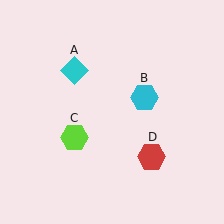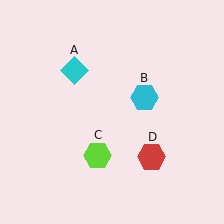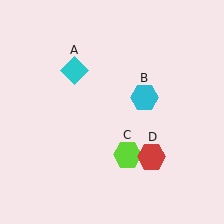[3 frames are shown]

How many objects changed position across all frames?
1 object changed position: lime hexagon (object C).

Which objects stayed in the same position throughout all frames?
Cyan diamond (object A) and cyan hexagon (object B) and red hexagon (object D) remained stationary.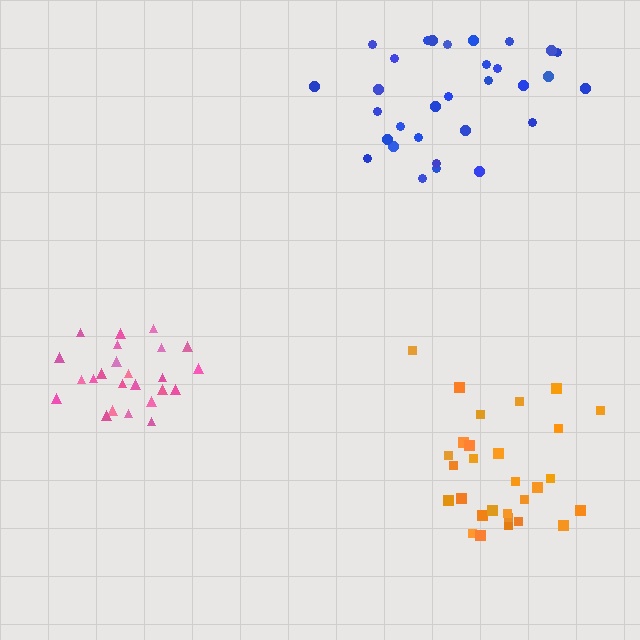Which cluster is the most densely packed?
Pink.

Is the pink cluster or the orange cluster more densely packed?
Pink.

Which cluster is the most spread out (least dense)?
Blue.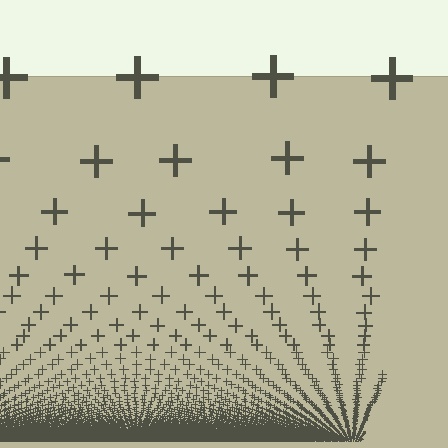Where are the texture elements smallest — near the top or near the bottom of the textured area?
Near the bottom.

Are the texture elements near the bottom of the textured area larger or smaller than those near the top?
Smaller. The gradient is inverted — elements near the bottom are smaller and denser.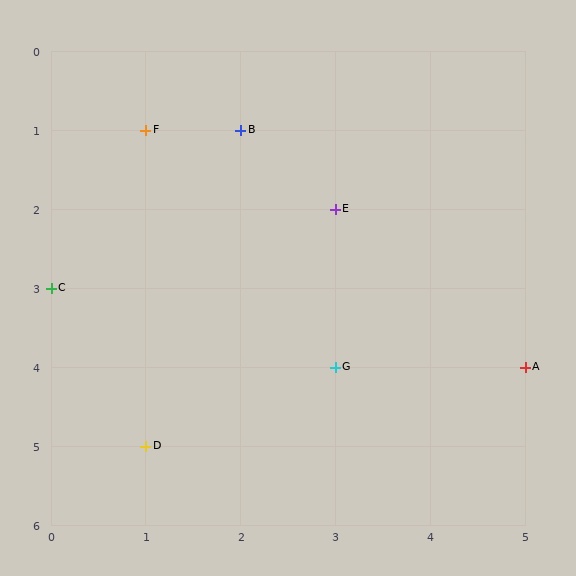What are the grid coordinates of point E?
Point E is at grid coordinates (3, 2).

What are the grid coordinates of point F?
Point F is at grid coordinates (1, 1).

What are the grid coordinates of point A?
Point A is at grid coordinates (5, 4).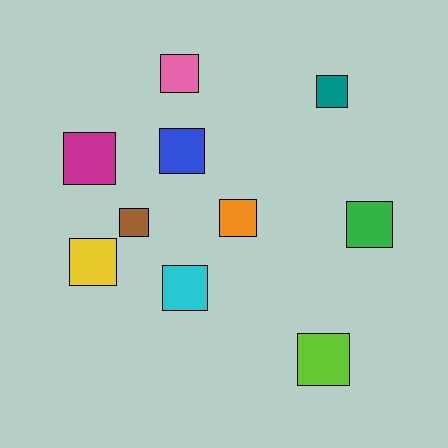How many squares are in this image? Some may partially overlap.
There are 10 squares.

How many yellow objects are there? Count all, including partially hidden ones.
There is 1 yellow object.